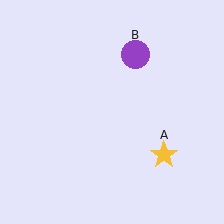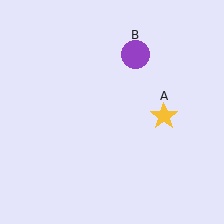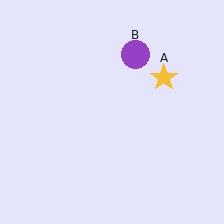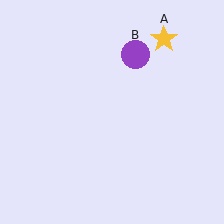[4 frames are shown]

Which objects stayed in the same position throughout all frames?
Purple circle (object B) remained stationary.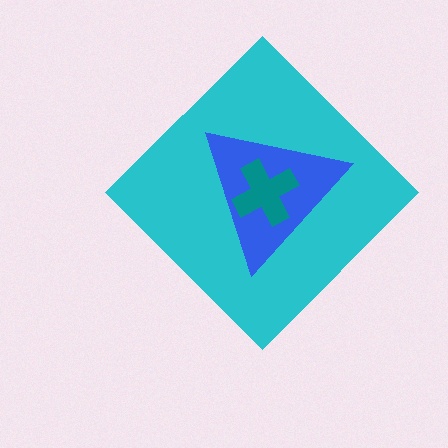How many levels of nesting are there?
3.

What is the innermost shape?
The teal cross.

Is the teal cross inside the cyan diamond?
Yes.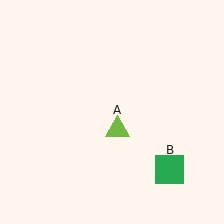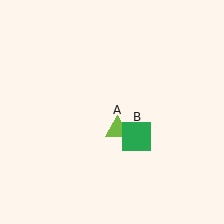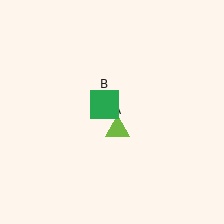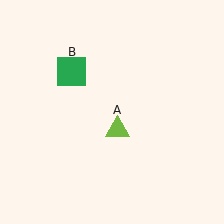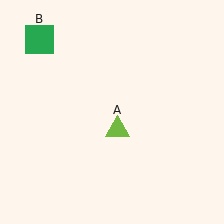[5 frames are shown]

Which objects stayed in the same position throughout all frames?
Lime triangle (object A) remained stationary.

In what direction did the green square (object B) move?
The green square (object B) moved up and to the left.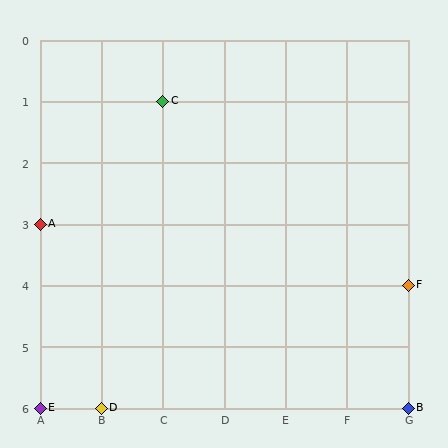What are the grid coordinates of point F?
Point F is at grid coordinates (G, 4).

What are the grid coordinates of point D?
Point D is at grid coordinates (B, 6).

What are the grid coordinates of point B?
Point B is at grid coordinates (G, 6).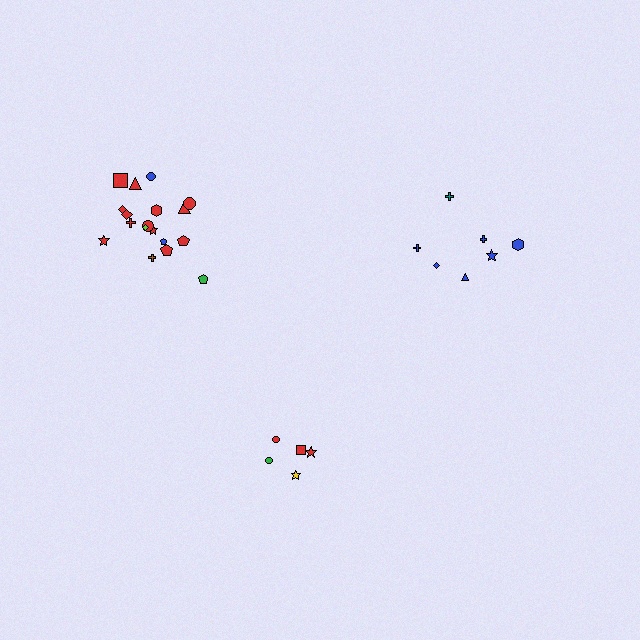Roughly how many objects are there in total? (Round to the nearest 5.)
Roughly 30 objects in total.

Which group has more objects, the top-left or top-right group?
The top-left group.